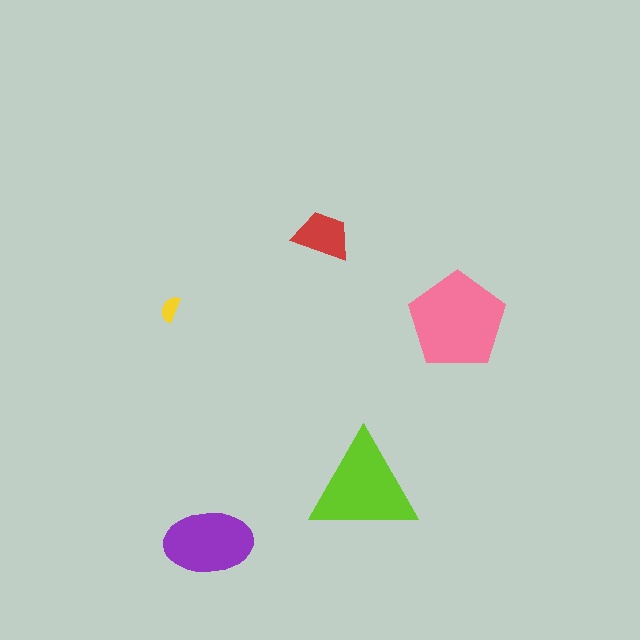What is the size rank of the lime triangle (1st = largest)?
2nd.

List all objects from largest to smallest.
The pink pentagon, the lime triangle, the purple ellipse, the red trapezoid, the yellow semicircle.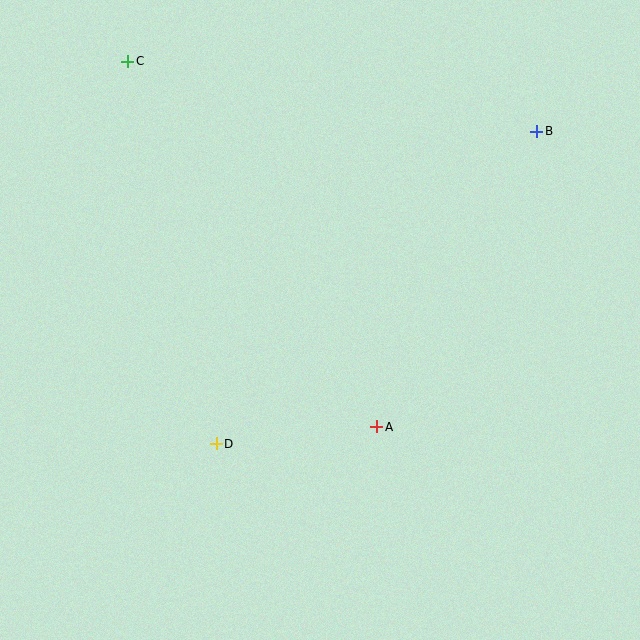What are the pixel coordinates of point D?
Point D is at (216, 444).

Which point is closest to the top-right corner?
Point B is closest to the top-right corner.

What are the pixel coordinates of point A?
Point A is at (377, 427).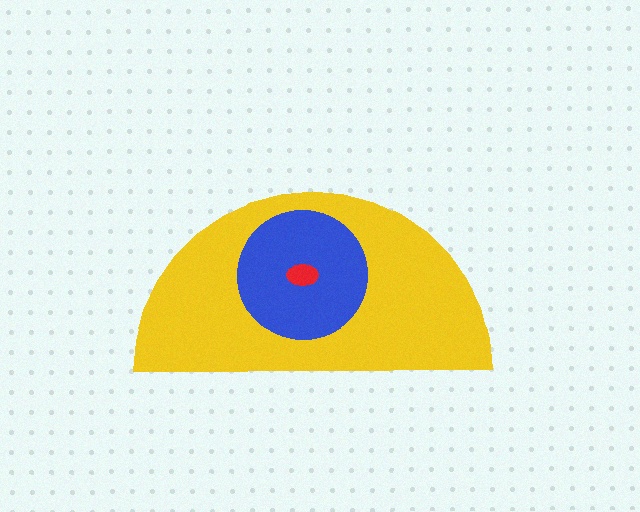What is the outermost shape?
The yellow semicircle.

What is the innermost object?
The red ellipse.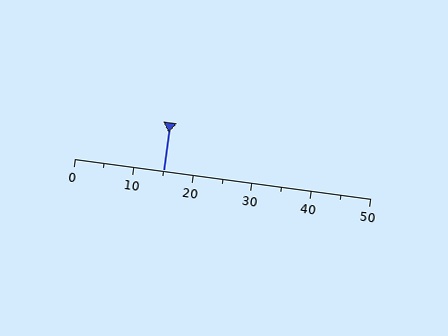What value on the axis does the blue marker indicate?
The marker indicates approximately 15.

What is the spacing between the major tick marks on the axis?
The major ticks are spaced 10 apart.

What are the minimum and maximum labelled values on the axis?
The axis runs from 0 to 50.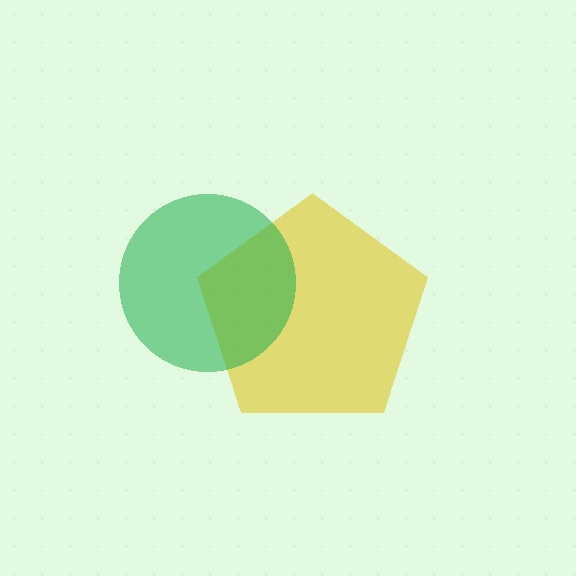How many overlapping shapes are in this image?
There are 2 overlapping shapes in the image.